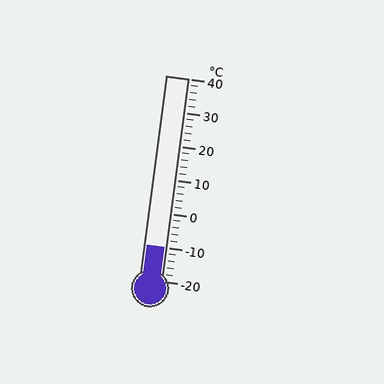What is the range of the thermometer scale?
The thermometer scale ranges from -20°C to 40°C.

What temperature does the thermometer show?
The thermometer shows approximately -10°C.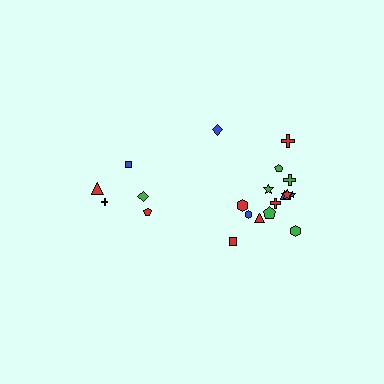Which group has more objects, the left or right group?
The right group.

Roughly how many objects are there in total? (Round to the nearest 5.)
Roughly 20 objects in total.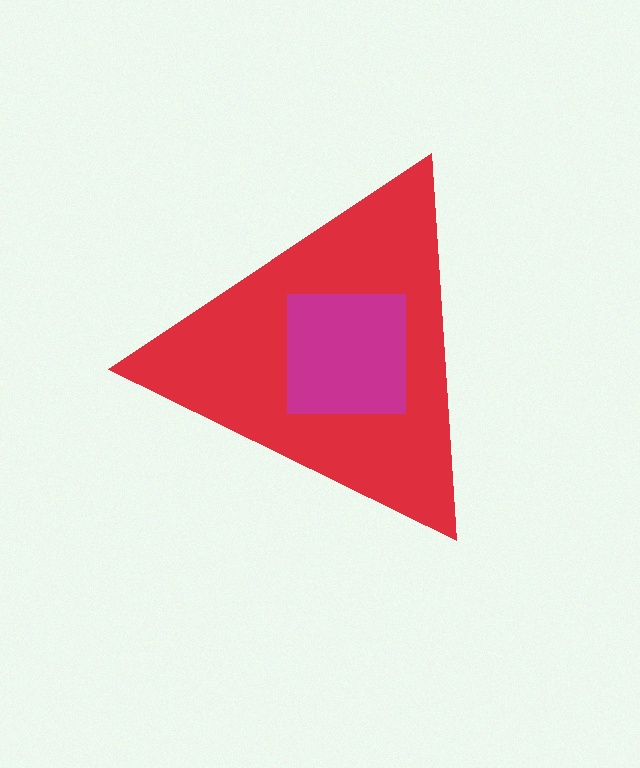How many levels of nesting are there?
2.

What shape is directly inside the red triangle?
The magenta square.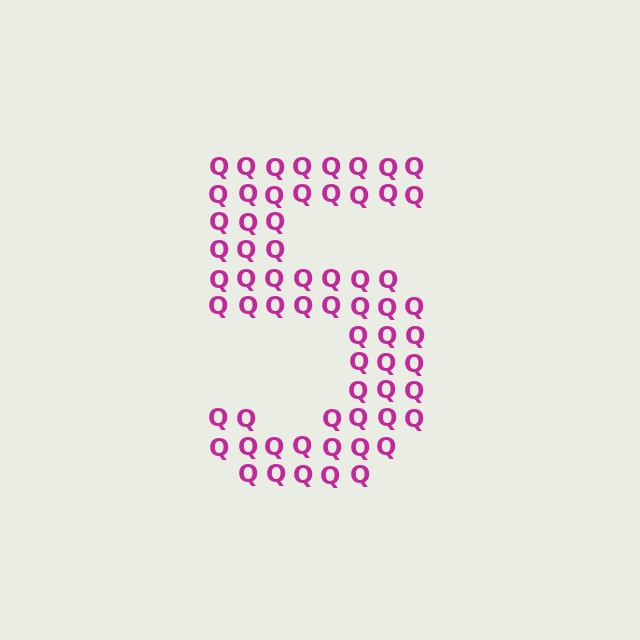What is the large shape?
The large shape is the digit 5.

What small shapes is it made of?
It is made of small letter Q's.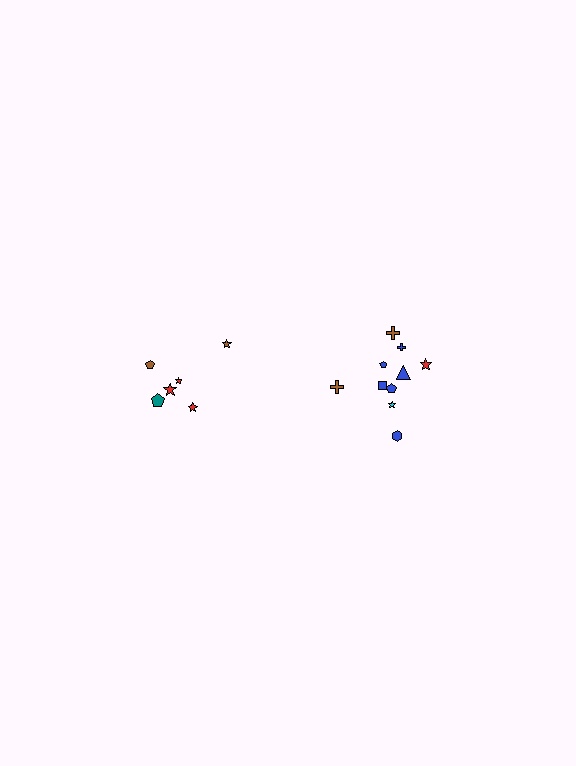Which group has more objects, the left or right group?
The right group.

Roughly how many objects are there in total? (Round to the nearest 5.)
Roughly 15 objects in total.